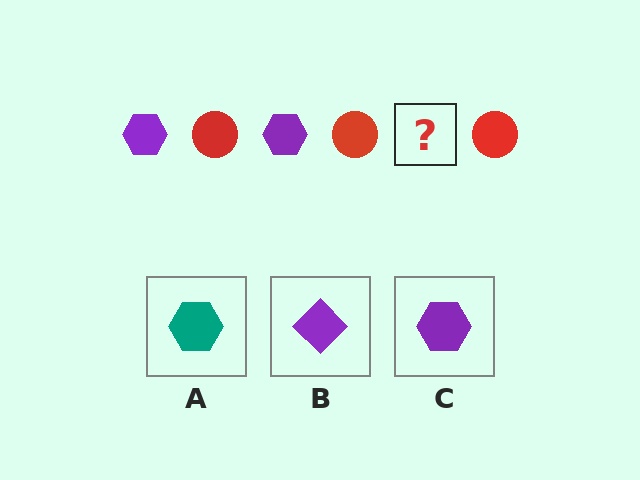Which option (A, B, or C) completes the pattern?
C.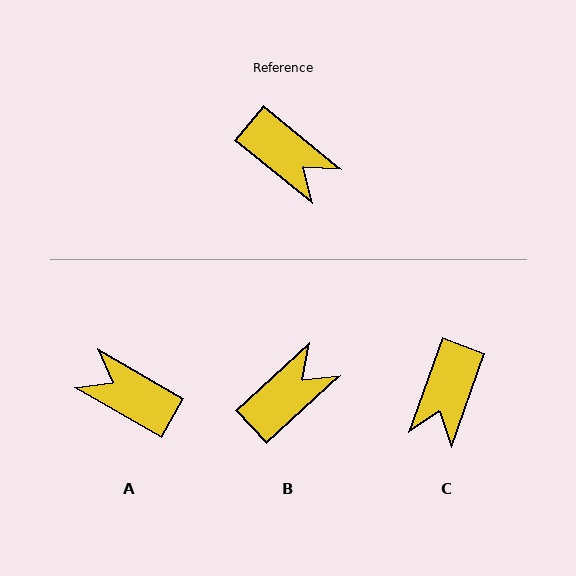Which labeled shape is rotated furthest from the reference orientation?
A, about 171 degrees away.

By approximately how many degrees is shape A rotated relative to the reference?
Approximately 171 degrees clockwise.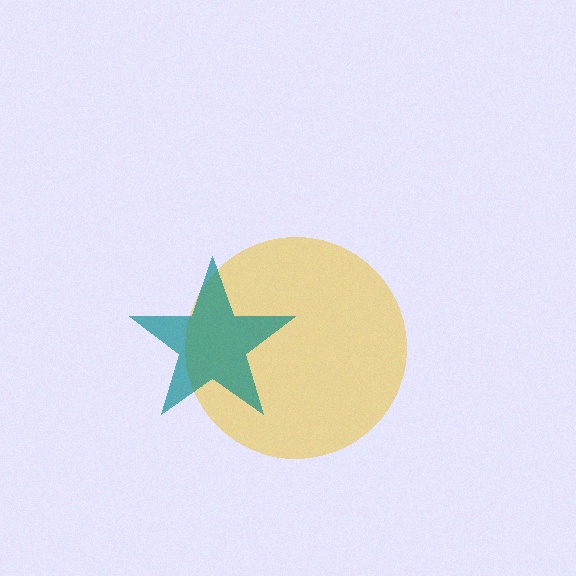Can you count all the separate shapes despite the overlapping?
Yes, there are 2 separate shapes.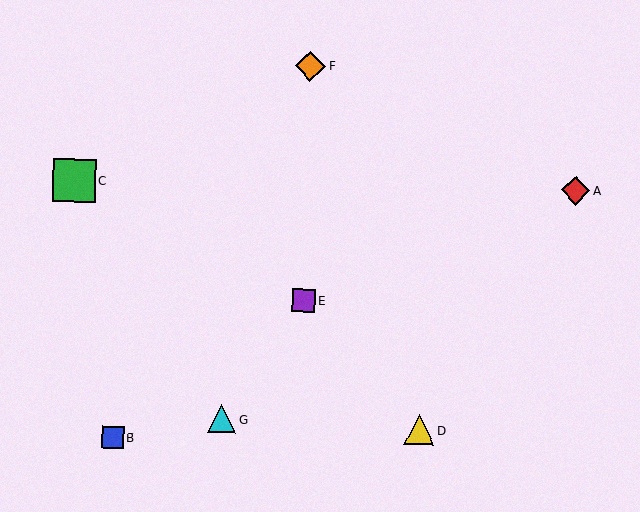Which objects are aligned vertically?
Objects E, F are aligned vertically.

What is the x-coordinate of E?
Object E is at x≈303.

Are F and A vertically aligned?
No, F is at x≈310 and A is at x≈575.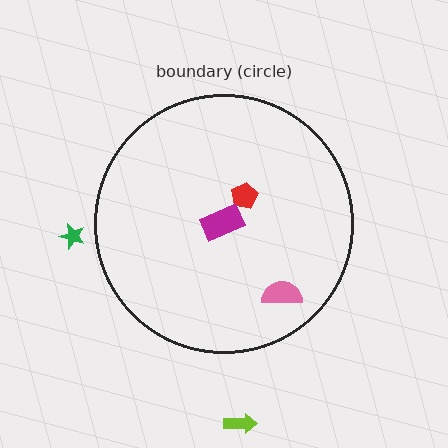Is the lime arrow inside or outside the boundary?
Outside.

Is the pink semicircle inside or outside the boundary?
Inside.